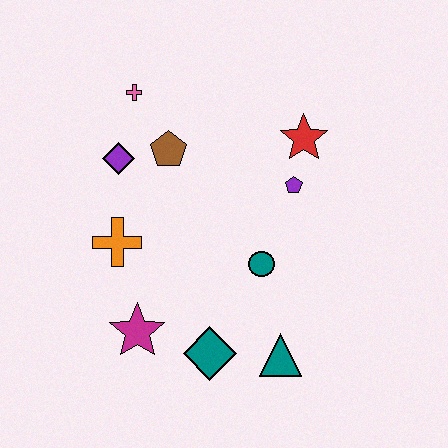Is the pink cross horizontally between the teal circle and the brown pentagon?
No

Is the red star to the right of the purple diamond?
Yes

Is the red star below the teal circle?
No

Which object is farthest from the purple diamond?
The teal triangle is farthest from the purple diamond.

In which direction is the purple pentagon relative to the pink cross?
The purple pentagon is to the right of the pink cross.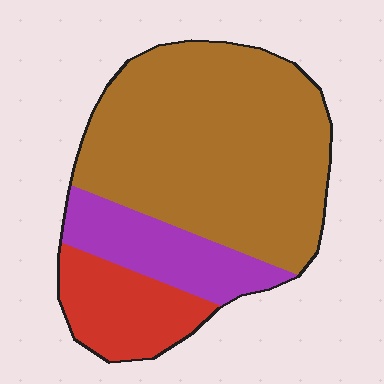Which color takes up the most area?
Brown, at roughly 65%.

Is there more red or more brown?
Brown.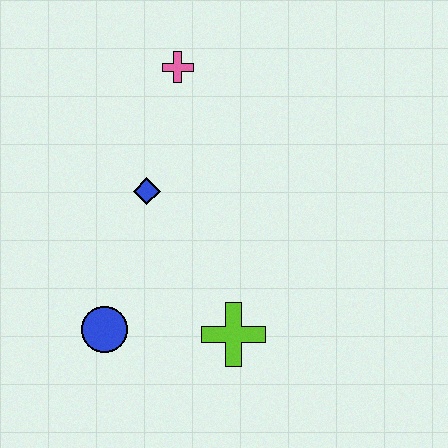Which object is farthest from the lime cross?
The pink cross is farthest from the lime cross.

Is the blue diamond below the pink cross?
Yes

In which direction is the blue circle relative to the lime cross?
The blue circle is to the left of the lime cross.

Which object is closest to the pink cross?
The blue diamond is closest to the pink cross.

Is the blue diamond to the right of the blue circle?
Yes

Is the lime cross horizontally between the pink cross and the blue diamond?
No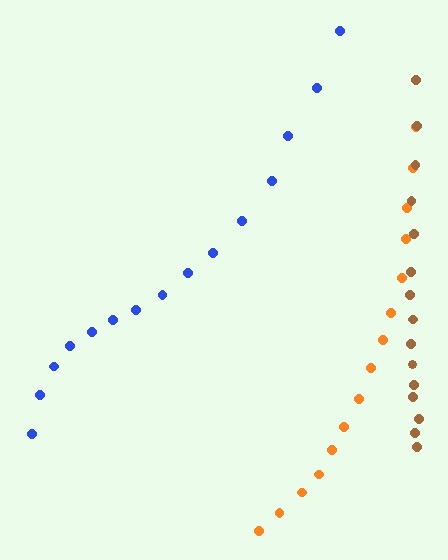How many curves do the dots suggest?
There are 3 distinct paths.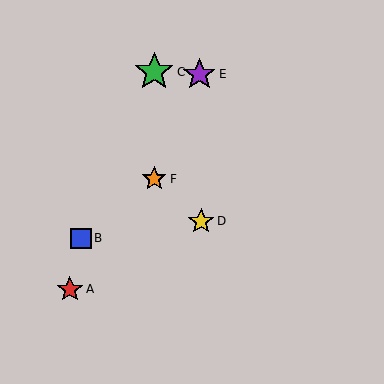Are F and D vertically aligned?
No, F is at x≈154 and D is at x≈201.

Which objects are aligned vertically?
Objects C, F are aligned vertically.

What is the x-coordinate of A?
Object A is at x≈70.